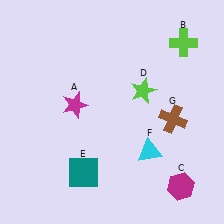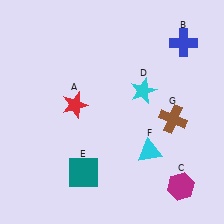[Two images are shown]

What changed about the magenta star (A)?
In Image 1, A is magenta. In Image 2, it changed to red.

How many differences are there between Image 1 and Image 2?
There are 3 differences between the two images.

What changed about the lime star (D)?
In Image 1, D is lime. In Image 2, it changed to cyan.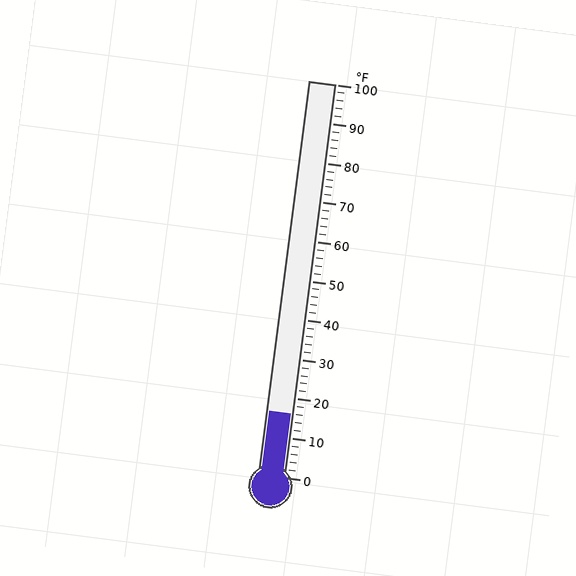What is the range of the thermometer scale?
The thermometer scale ranges from 0°F to 100°F.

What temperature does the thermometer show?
The thermometer shows approximately 16°F.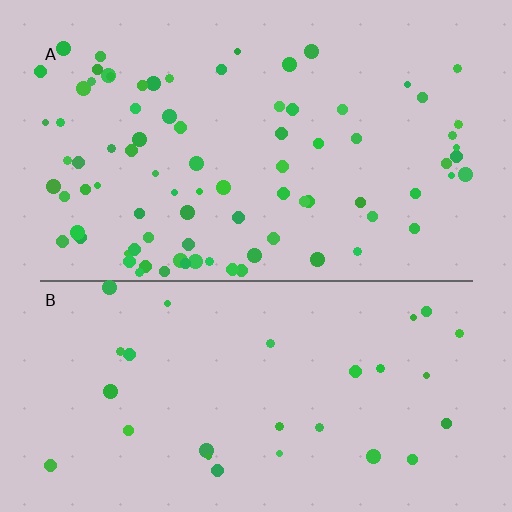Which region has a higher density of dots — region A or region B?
A (the top).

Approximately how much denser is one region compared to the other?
Approximately 2.8× — region A over region B.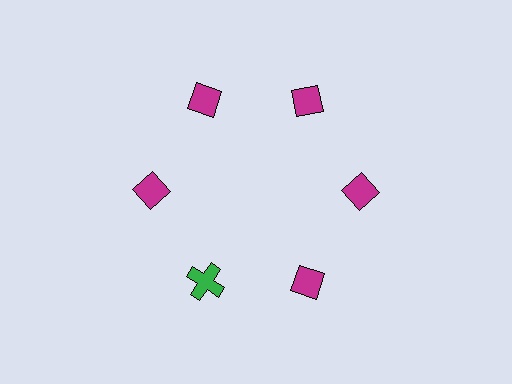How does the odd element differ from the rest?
It differs in both color (green instead of magenta) and shape (cross instead of diamond).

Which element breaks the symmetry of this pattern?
The green cross at roughly the 7 o'clock position breaks the symmetry. All other shapes are magenta diamonds.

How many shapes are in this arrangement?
There are 6 shapes arranged in a ring pattern.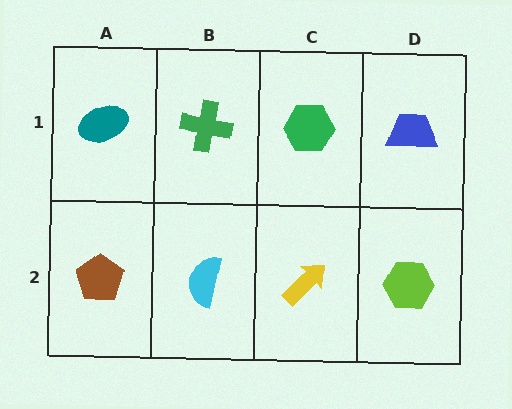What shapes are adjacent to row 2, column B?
A green cross (row 1, column B), a brown pentagon (row 2, column A), a yellow arrow (row 2, column C).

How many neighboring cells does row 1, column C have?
3.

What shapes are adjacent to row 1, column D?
A lime hexagon (row 2, column D), a green hexagon (row 1, column C).